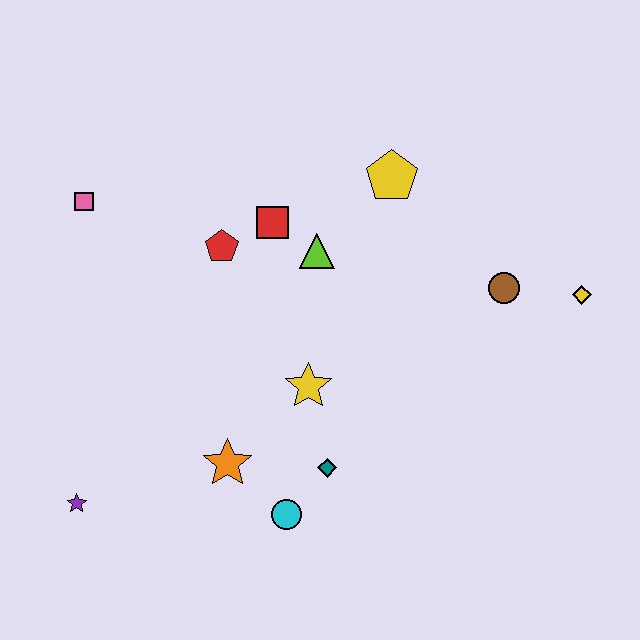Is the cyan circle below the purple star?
Yes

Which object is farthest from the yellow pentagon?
The purple star is farthest from the yellow pentagon.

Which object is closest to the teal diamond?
The cyan circle is closest to the teal diamond.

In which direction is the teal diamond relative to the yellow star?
The teal diamond is below the yellow star.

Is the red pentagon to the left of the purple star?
No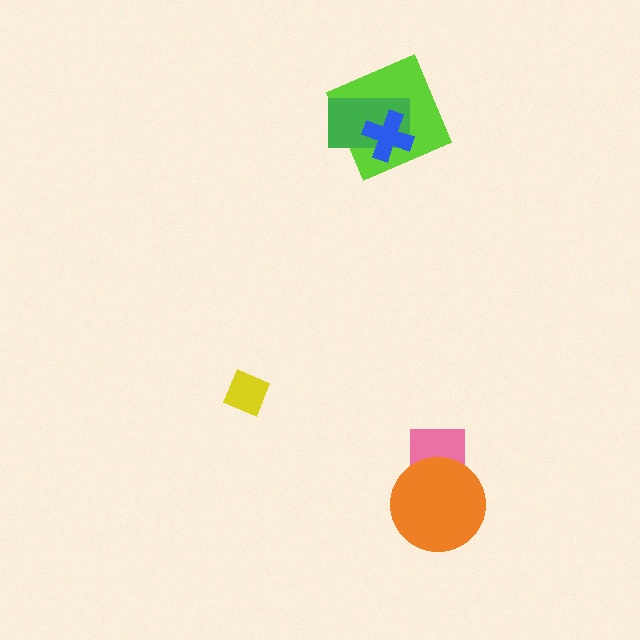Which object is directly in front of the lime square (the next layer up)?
The green rectangle is directly in front of the lime square.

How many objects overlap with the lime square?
2 objects overlap with the lime square.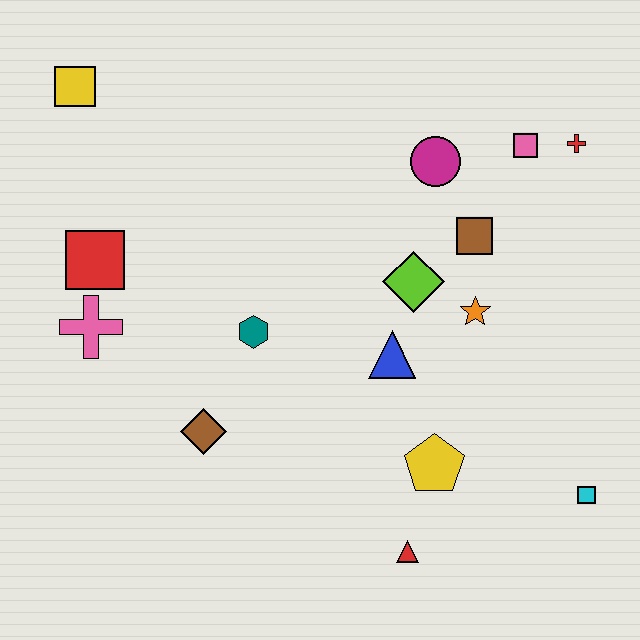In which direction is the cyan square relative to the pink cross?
The cyan square is to the right of the pink cross.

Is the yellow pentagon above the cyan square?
Yes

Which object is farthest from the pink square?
The pink cross is farthest from the pink square.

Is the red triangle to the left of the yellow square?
No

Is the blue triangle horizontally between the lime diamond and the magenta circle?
No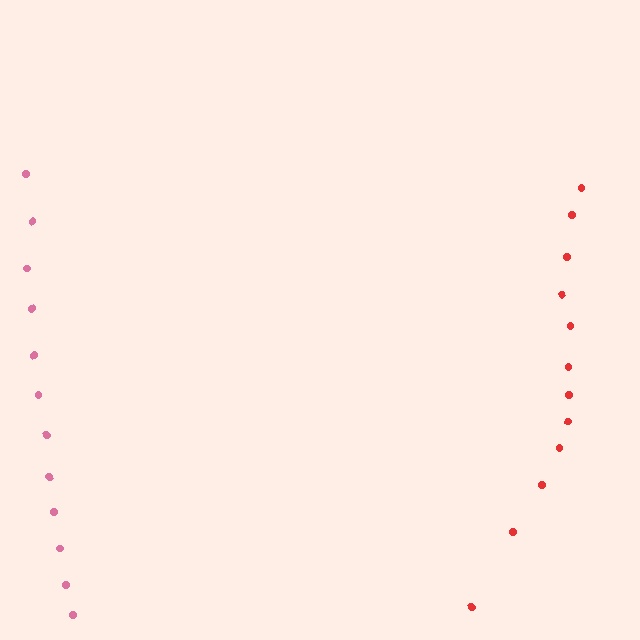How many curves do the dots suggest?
There are 2 distinct paths.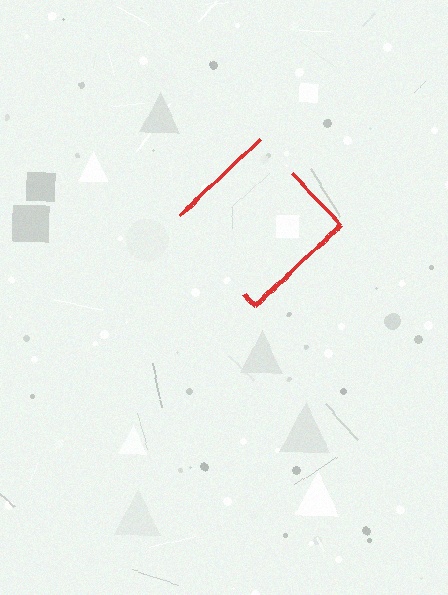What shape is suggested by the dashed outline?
The dashed outline suggests a diamond.